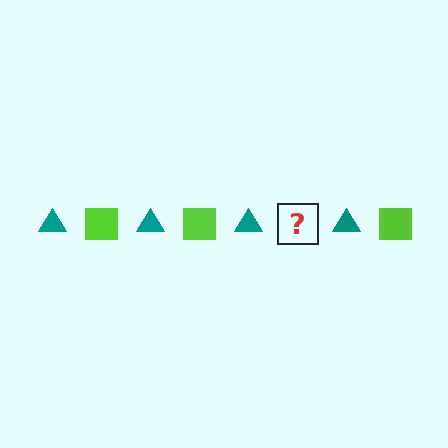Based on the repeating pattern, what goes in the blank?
The blank should be a lime square.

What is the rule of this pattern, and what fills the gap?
The rule is that the pattern alternates between teal triangle and lime square. The gap should be filled with a lime square.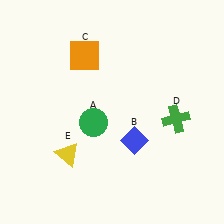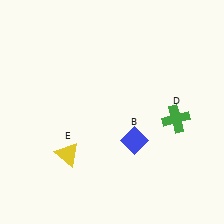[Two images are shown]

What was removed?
The green circle (A), the orange square (C) were removed in Image 2.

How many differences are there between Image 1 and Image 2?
There are 2 differences between the two images.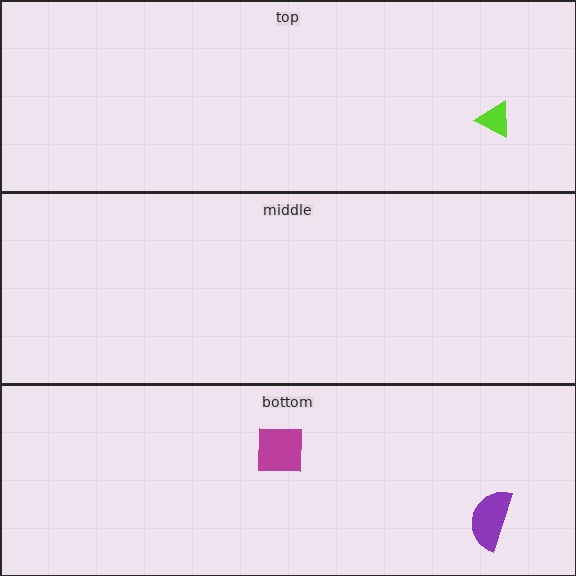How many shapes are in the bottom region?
2.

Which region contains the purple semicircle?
The bottom region.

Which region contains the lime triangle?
The top region.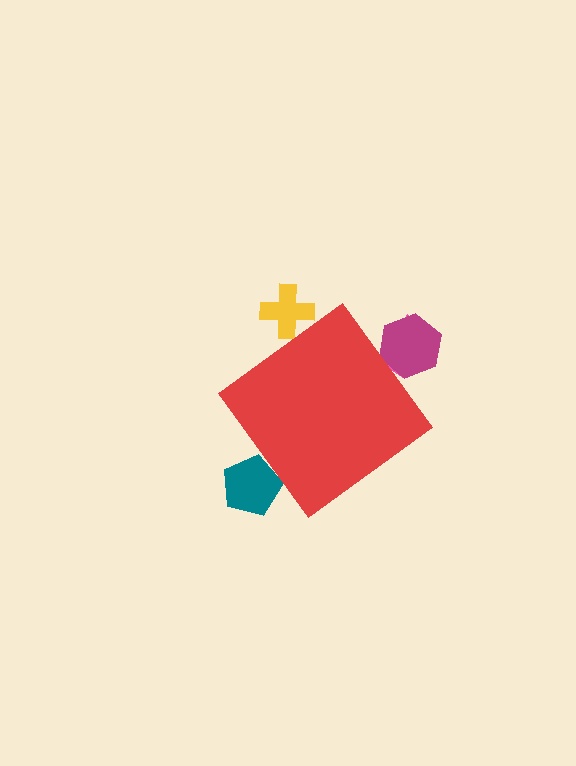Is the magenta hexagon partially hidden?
Yes, the magenta hexagon is partially hidden behind the red diamond.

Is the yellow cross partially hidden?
Yes, the yellow cross is partially hidden behind the red diamond.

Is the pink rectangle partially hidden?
Yes, the pink rectangle is partially hidden behind the red diamond.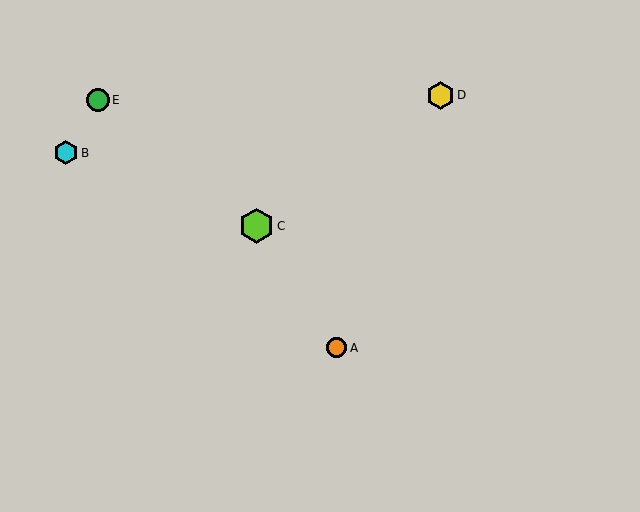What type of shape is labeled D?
Shape D is a yellow hexagon.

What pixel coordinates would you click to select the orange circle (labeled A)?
Click at (336, 348) to select the orange circle A.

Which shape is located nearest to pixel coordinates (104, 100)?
The green circle (labeled E) at (98, 100) is nearest to that location.